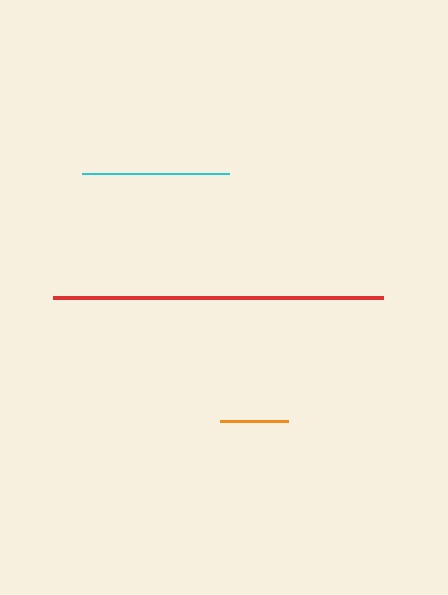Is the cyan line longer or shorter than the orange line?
The cyan line is longer than the orange line.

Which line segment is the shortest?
The orange line is the shortest at approximately 69 pixels.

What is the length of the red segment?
The red segment is approximately 330 pixels long.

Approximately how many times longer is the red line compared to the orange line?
The red line is approximately 4.8 times the length of the orange line.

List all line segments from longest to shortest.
From longest to shortest: red, cyan, orange.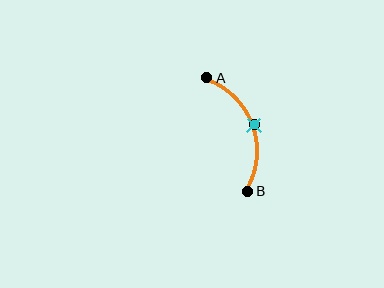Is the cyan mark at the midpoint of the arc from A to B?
Yes. The cyan mark lies on the arc at equal arc-length from both A and B — it is the arc midpoint.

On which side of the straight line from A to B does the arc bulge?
The arc bulges to the right of the straight line connecting A and B.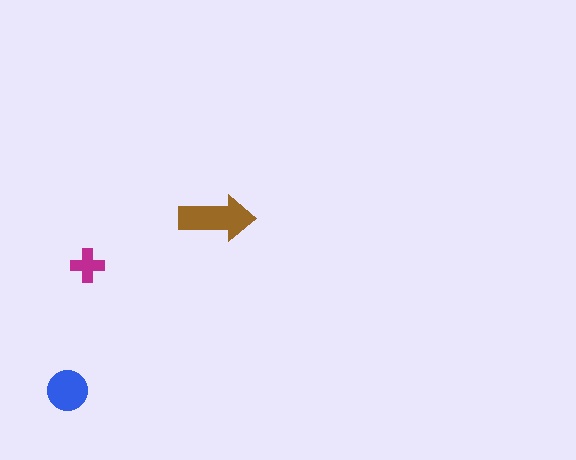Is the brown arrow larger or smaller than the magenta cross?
Larger.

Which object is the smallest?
The magenta cross.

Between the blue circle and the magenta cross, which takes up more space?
The blue circle.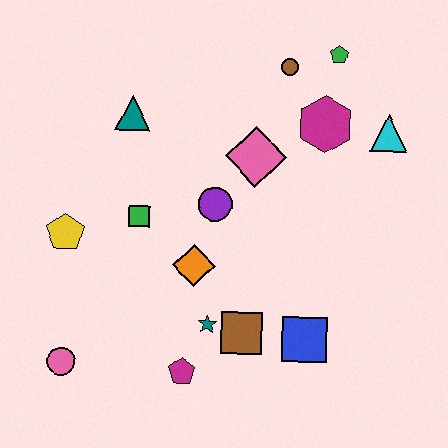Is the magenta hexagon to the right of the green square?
Yes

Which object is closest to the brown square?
The teal star is closest to the brown square.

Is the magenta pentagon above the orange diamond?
No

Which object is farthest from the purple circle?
The pink circle is farthest from the purple circle.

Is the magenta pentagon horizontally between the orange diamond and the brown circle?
No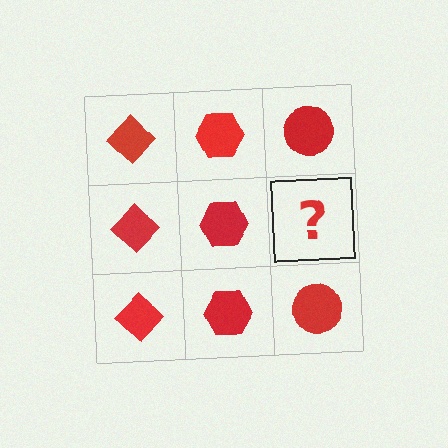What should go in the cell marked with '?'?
The missing cell should contain a red circle.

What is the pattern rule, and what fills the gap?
The rule is that each column has a consistent shape. The gap should be filled with a red circle.